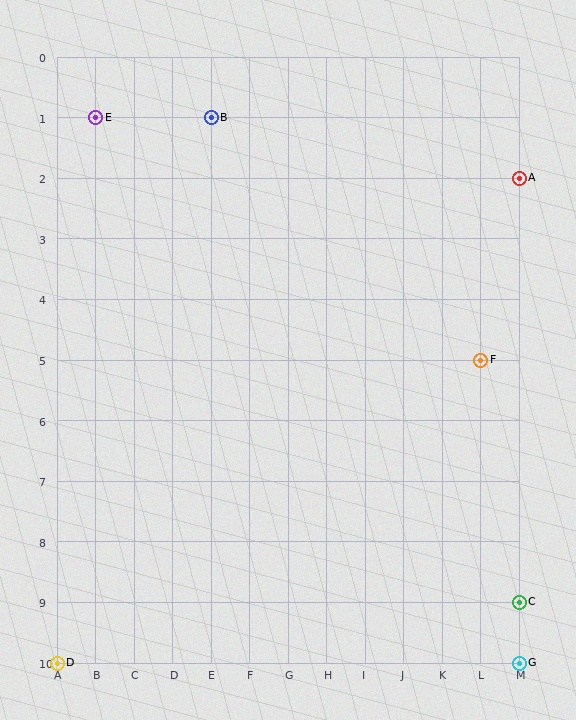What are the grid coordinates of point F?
Point F is at grid coordinates (L, 5).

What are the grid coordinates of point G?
Point G is at grid coordinates (M, 10).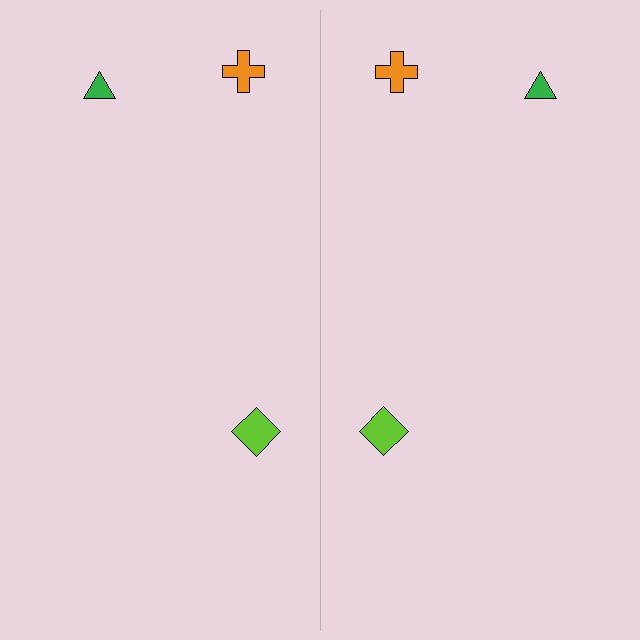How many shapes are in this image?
There are 6 shapes in this image.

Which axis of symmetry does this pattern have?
The pattern has a vertical axis of symmetry running through the center of the image.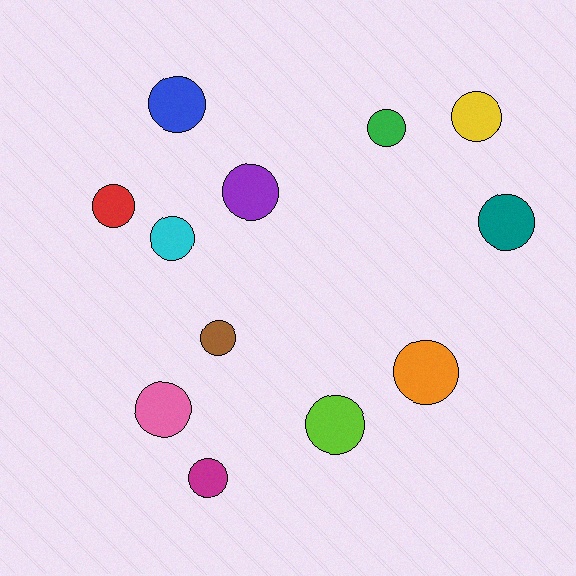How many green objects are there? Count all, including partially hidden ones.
There is 1 green object.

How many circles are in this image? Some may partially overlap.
There are 12 circles.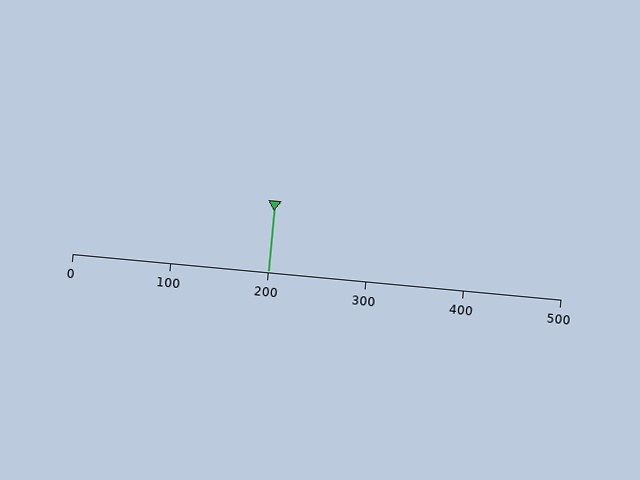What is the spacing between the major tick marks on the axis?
The major ticks are spaced 100 apart.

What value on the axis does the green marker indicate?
The marker indicates approximately 200.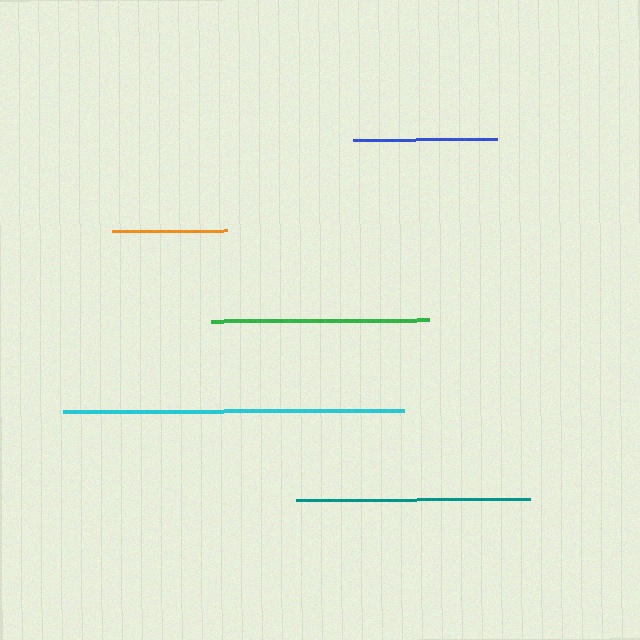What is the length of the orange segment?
The orange segment is approximately 115 pixels long.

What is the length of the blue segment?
The blue segment is approximately 144 pixels long.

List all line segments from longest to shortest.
From longest to shortest: cyan, teal, green, blue, orange.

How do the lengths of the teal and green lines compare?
The teal and green lines are approximately the same length.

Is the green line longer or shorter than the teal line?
The teal line is longer than the green line.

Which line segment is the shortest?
The orange line is the shortest at approximately 115 pixels.